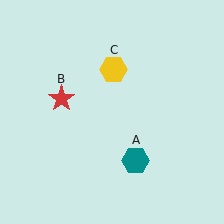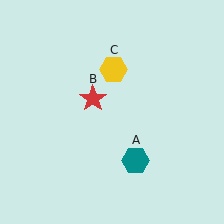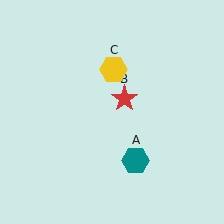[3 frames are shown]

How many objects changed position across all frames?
1 object changed position: red star (object B).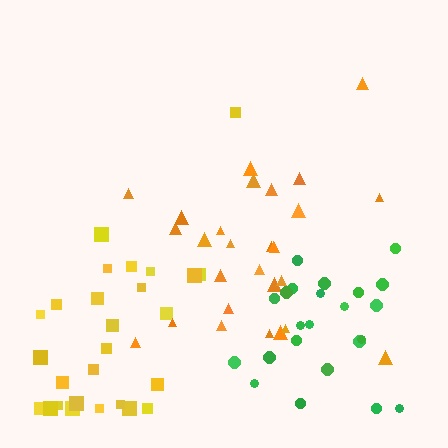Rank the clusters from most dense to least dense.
green, orange, yellow.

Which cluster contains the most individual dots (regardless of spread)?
Orange (28).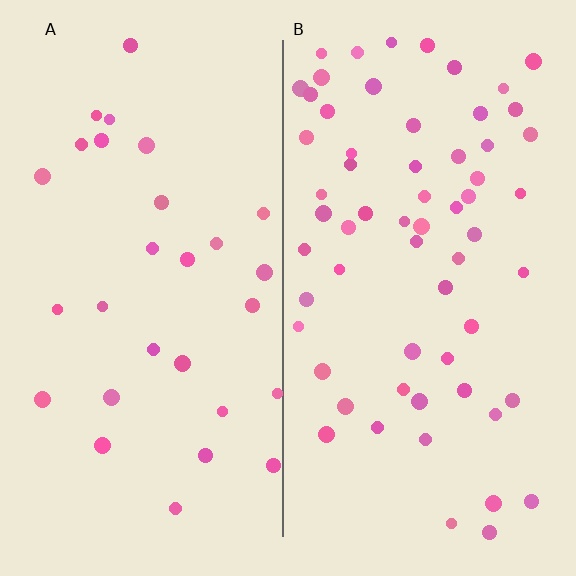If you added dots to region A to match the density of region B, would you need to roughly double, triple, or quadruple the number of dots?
Approximately double.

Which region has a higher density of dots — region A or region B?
B (the right).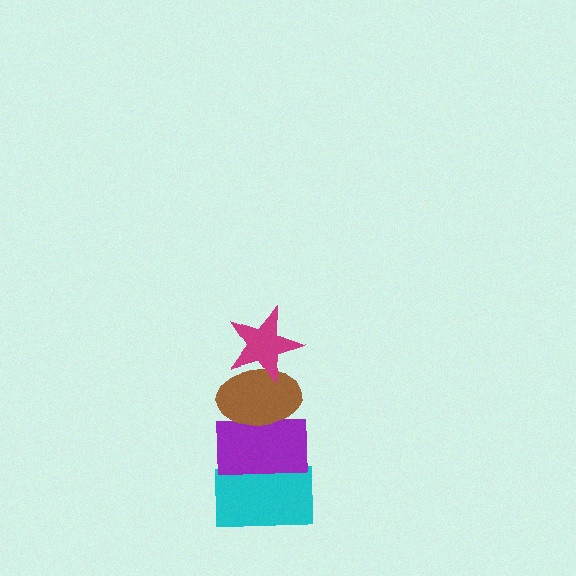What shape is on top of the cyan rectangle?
The purple rectangle is on top of the cyan rectangle.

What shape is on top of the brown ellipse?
The magenta star is on top of the brown ellipse.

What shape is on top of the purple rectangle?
The brown ellipse is on top of the purple rectangle.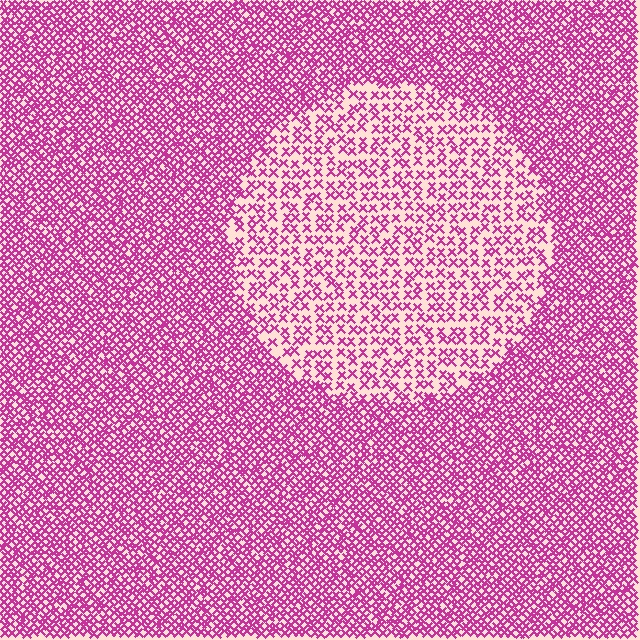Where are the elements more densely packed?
The elements are more densely packed outside the circle boundary.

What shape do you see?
I see a circle.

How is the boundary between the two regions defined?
The boundary is defined by a change in element density (approximately 2.2x ratio). All elements are the same color, size, and shape.